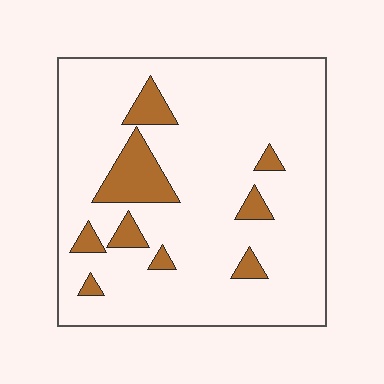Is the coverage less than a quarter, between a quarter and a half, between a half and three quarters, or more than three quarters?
Less than a quarter.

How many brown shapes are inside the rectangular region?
9.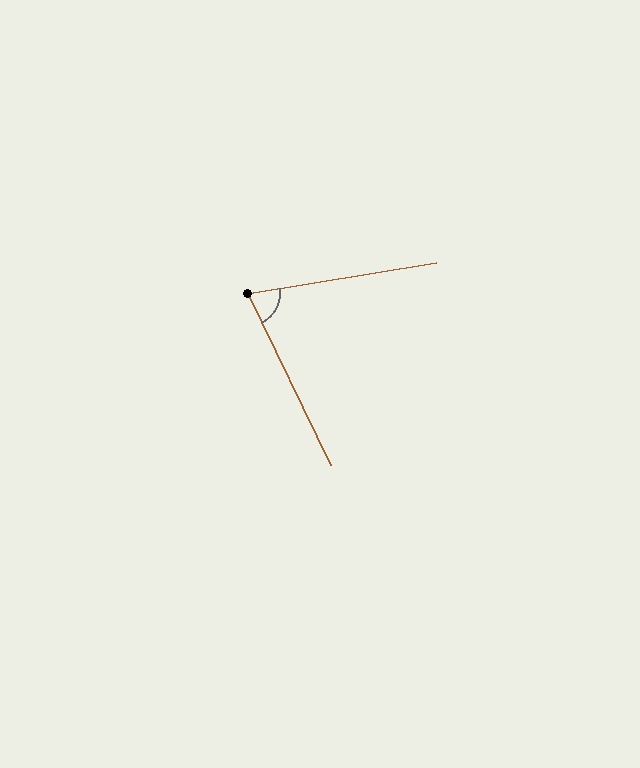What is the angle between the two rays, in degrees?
Approximately 73 degrees.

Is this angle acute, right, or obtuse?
It is acute.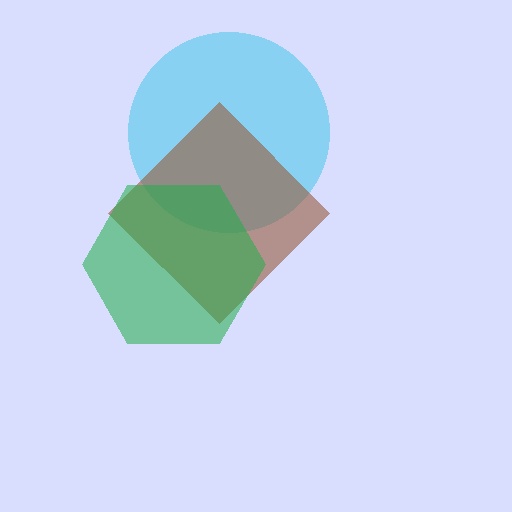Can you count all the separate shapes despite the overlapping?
Yes, there are 3 separate shapes.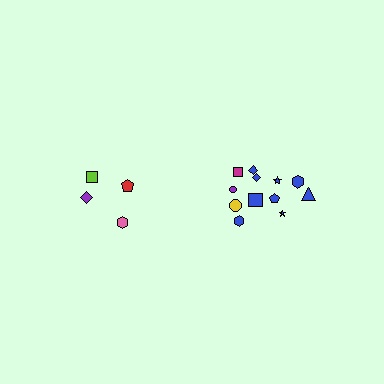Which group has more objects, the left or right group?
The right group.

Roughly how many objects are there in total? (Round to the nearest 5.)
Roughly 15 objects in total.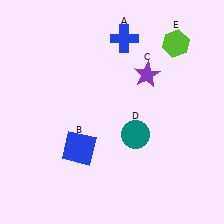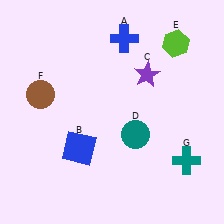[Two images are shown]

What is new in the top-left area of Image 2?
A brown circle (F) was added in the top-left area of Image 2.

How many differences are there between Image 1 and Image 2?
There are 2 differences between the two images.